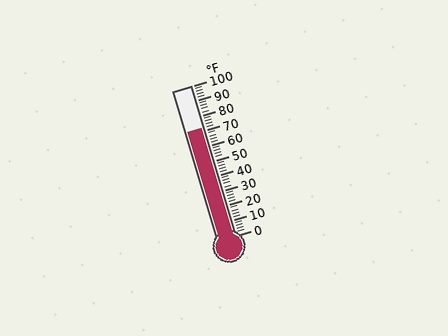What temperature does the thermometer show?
The thermometer shows approximately 72°F.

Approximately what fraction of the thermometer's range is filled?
The thermometer is filled to approximately 70% of its range.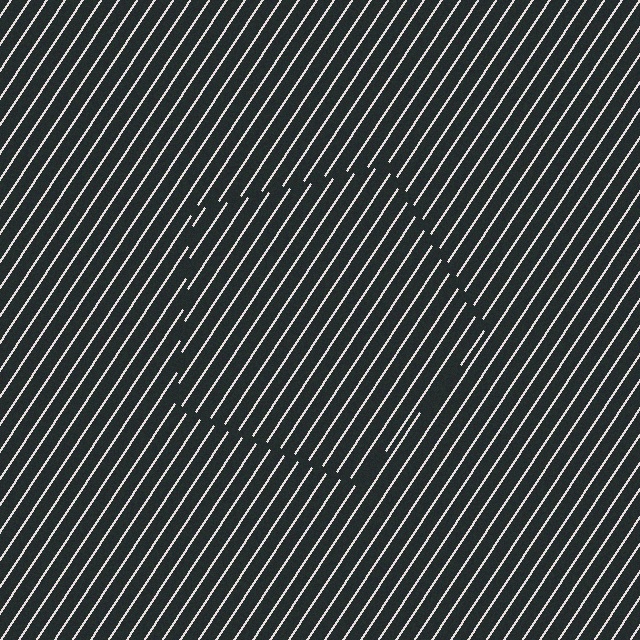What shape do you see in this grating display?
An illusory pentagon. The interior of the shape contains the same grating, shifted by half a period — the contour is defined by the phase discontinuity where line-ends from the inner and outer gratings abut.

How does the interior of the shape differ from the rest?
The interior of the shape contains the same grating, shifted by half a period — the contour is defined by the phase discontinuity where line-ends from the inner and outer gratings abut.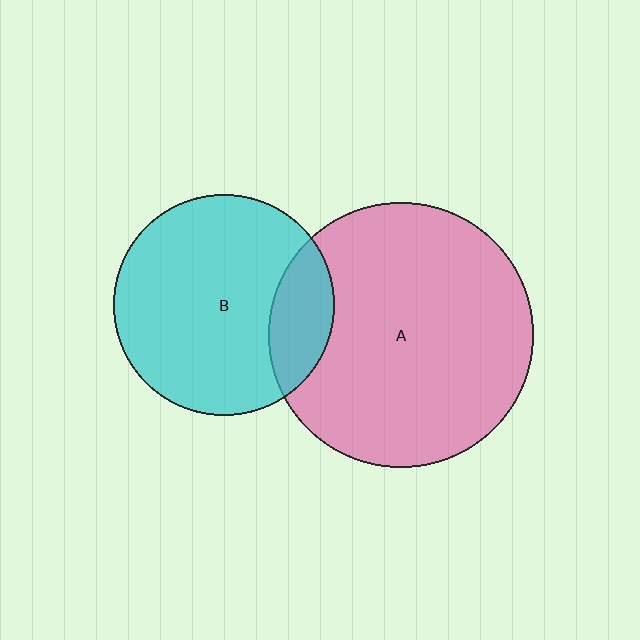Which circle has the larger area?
Circle A (pink).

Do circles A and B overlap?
Yes.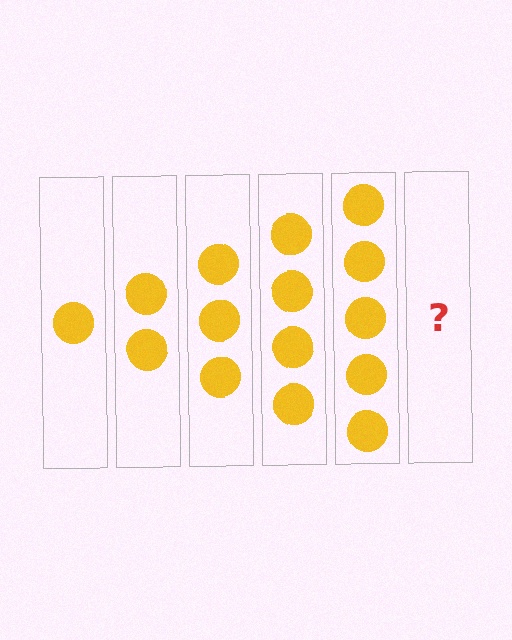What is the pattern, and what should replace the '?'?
The pattern is that each step adds one more circle. The '?' should be 6 circles.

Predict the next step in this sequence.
The next step is 6 circles.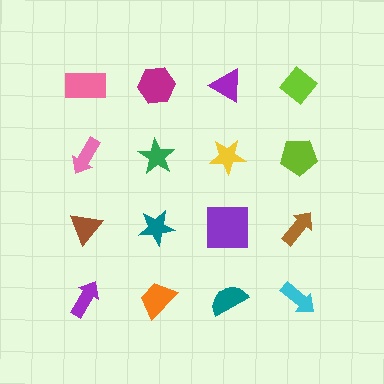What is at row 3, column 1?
A brown triangle.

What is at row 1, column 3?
A purple triangle.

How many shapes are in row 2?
4 shapes.